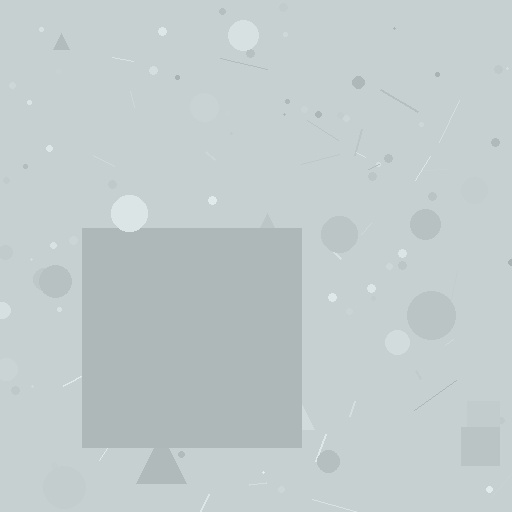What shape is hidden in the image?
A square is hidden in the image.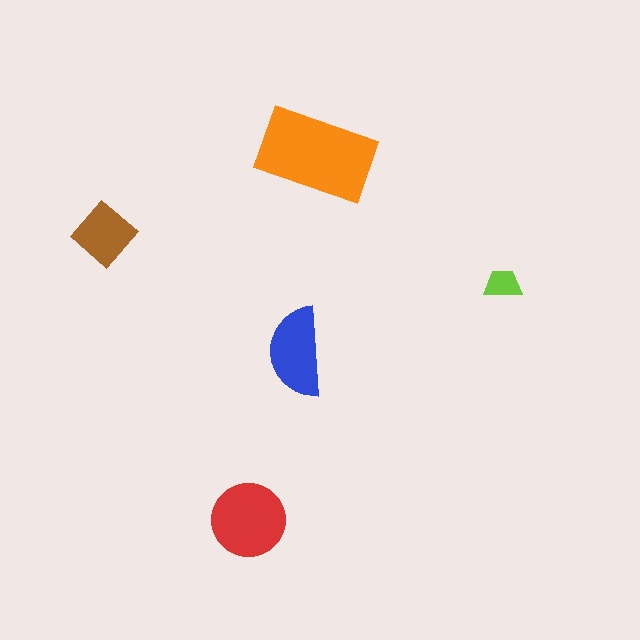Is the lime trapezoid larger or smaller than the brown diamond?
Smaller.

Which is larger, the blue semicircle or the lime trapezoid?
The blue semicircle.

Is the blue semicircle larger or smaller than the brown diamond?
Larger.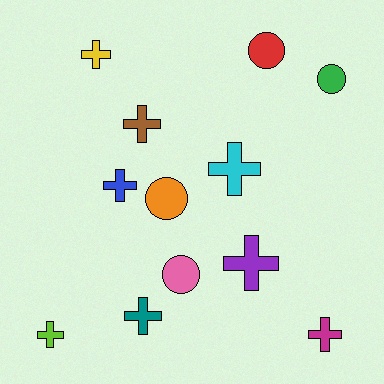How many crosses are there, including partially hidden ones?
There are 8 crosses.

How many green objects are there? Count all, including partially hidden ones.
There is 1 green object.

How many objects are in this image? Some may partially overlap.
There are 12 objects.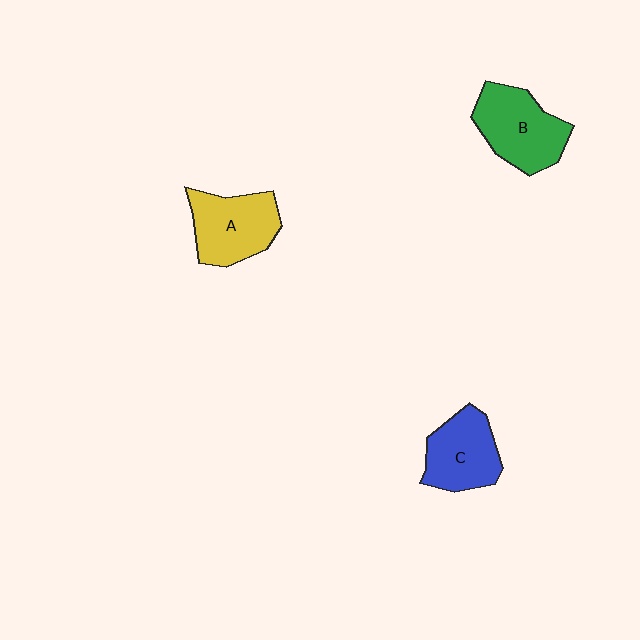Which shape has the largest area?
Shape B (green).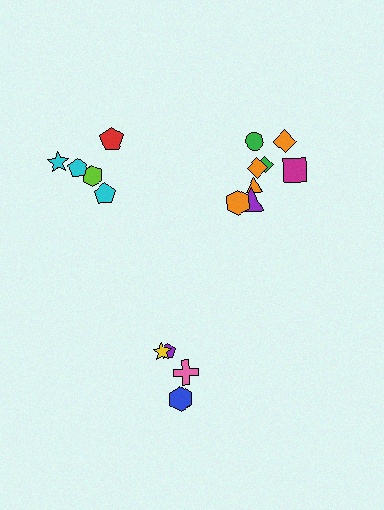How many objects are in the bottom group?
There are 4 objects.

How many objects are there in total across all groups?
There are 17 objects.